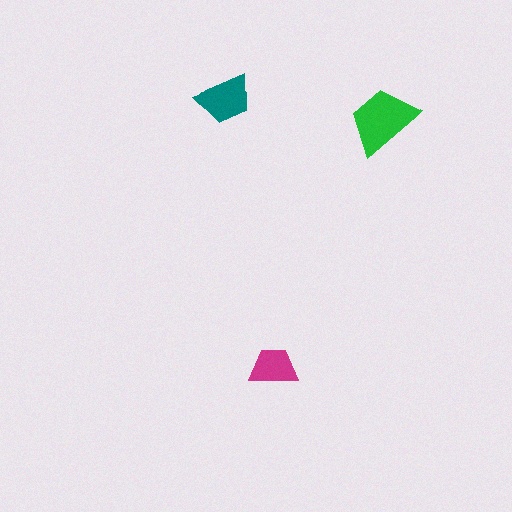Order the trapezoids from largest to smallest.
the green one, the teal one, the magenta one.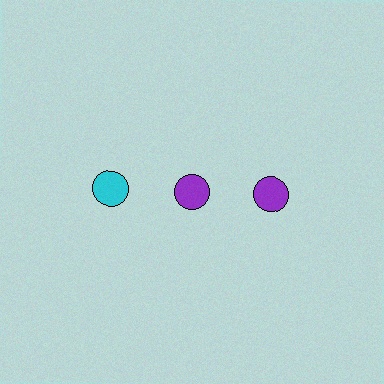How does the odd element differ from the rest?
It has a different color: cyan instead of purple.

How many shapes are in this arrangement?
There are 3 shapes arranged in a grid pattern.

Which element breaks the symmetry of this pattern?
The cyan circle in the top row, leftmost column breaks the symmetry. All other shapes are purple circles.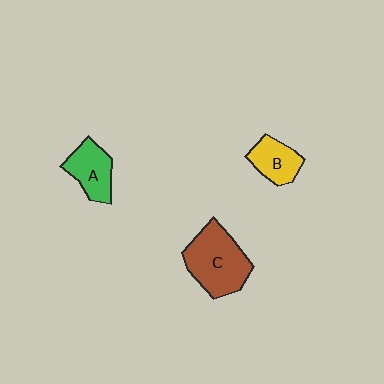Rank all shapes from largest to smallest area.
From largest to smallest: C (brown), A (green), B (yellow).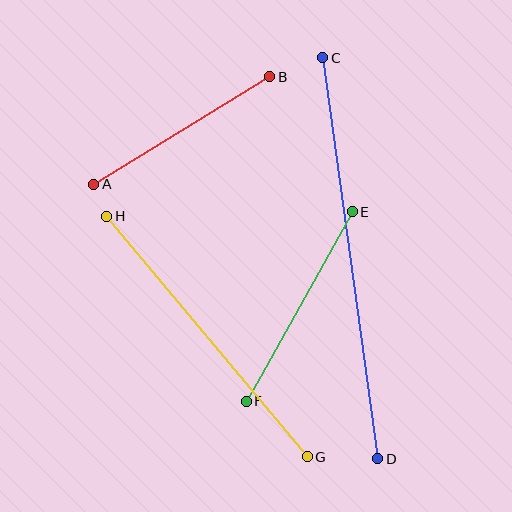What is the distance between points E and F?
The distance is approximately 217 pixels.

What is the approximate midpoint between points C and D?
The midpoint is at approximately (350, 258) pixels.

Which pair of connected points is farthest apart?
Points C and D are farthest apart.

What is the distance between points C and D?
The distance is approximately 405 pixels.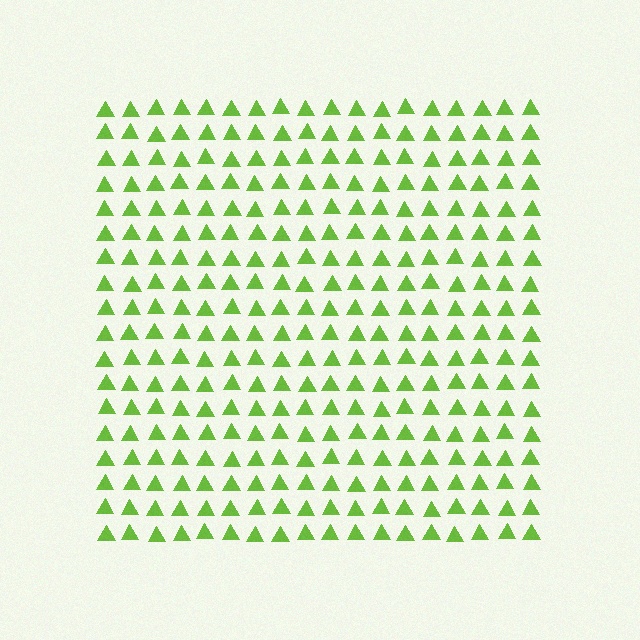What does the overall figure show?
The overall figure shows a square.